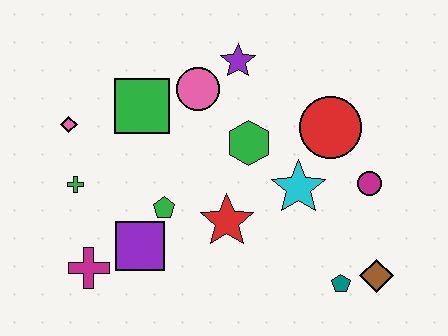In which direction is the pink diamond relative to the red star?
The pink diamond is to the left of the red star.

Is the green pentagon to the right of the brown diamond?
No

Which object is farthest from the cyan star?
The pink diamond is farthest from the cyan star.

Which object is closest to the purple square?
The green pentagon is closest to the purple square.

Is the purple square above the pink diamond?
No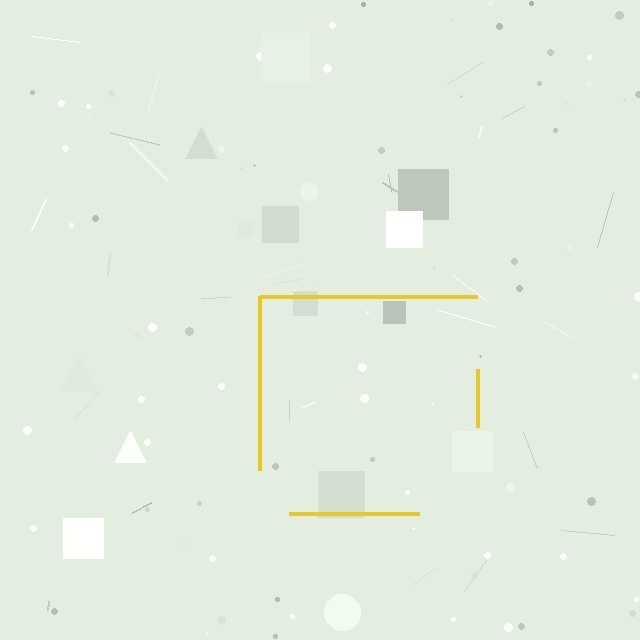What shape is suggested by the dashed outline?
The dashed outline suggests a square.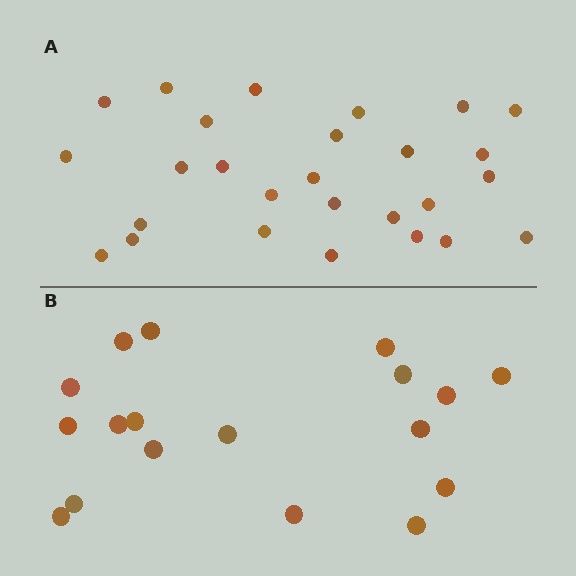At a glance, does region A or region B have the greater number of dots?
Region A (the top region) has more dots.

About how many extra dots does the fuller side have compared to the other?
Region A has roughly 8 or so more dots than region B.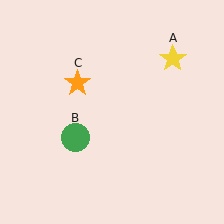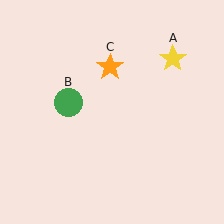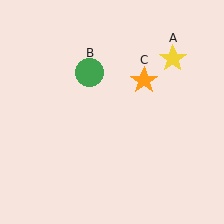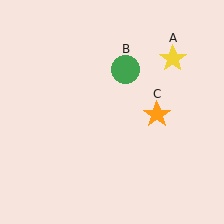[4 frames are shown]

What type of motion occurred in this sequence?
The green circle (object B), orange star (object C) rotated clockwise around the center of the scene.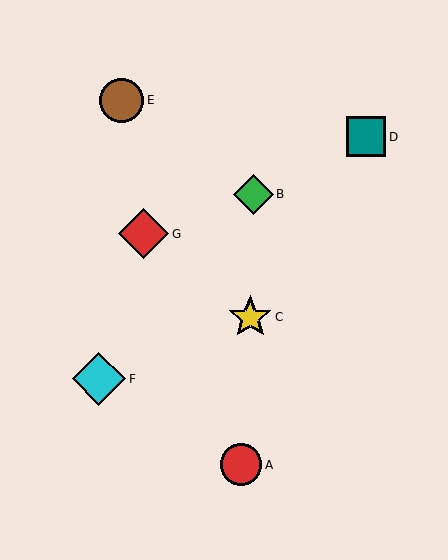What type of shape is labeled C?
Shape C is a yellow star.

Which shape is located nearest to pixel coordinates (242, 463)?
The red circle (labeled A) at (241, 465) is nearest to that location.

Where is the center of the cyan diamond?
The center of the cyan diamond is at (99, 379).